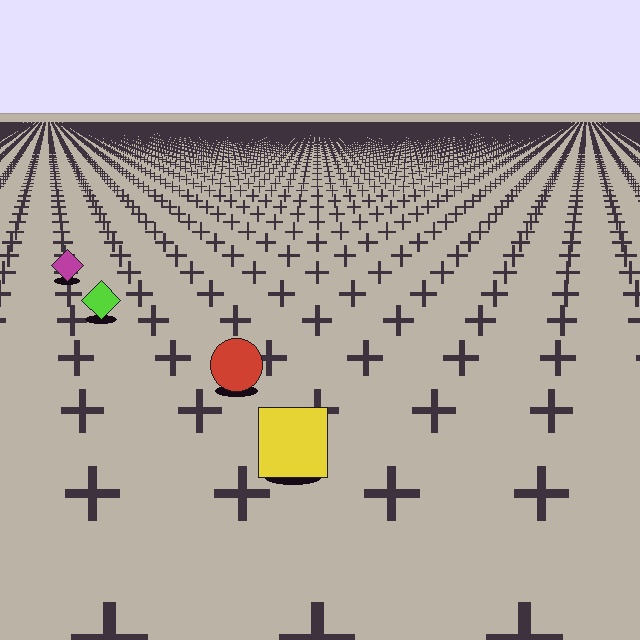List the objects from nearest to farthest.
From nearest to farthest: the yellow square, the red circle, the lime diamond, the magenta diamond.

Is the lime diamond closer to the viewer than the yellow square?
No. The yellow square is closer — you can tell from the texture gradient: the ground texture is coarser near it.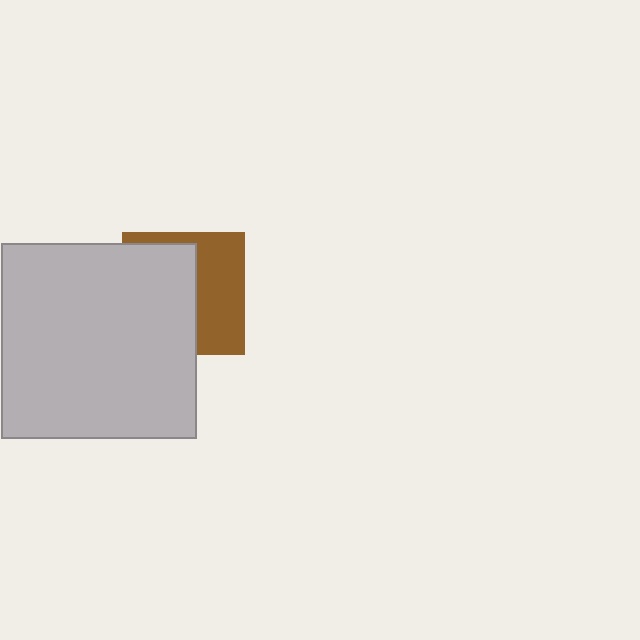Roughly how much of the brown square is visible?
A small part of it is visible (roughly 45%).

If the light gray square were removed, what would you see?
You would see the complete brown square.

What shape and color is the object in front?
The object in front is a light gray square.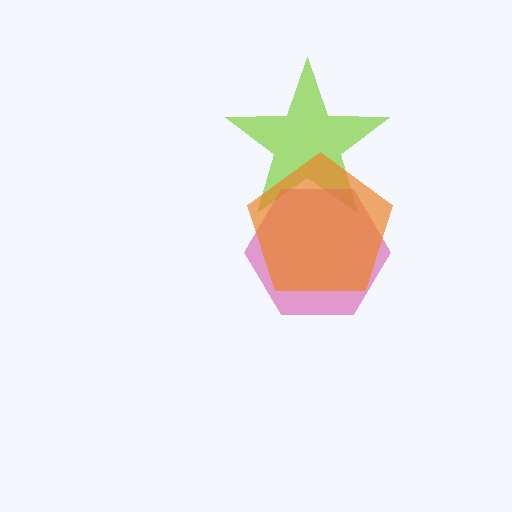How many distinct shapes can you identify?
There are 3 distinct shapes: a lime star, a magenta hexagon, an orange pentagon.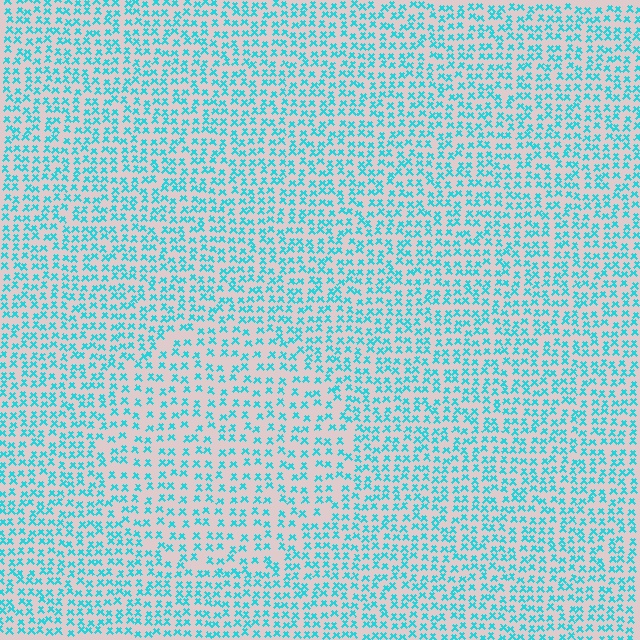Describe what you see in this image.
The image contains small cyan elements arranged at two different densities. A circle-shaped region is visible where the elements are less densely packed than the surrounding area.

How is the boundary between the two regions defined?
The boundary is defined by a change in element density (approximately 1.5x ratio). All elements are the same color, size, and shape.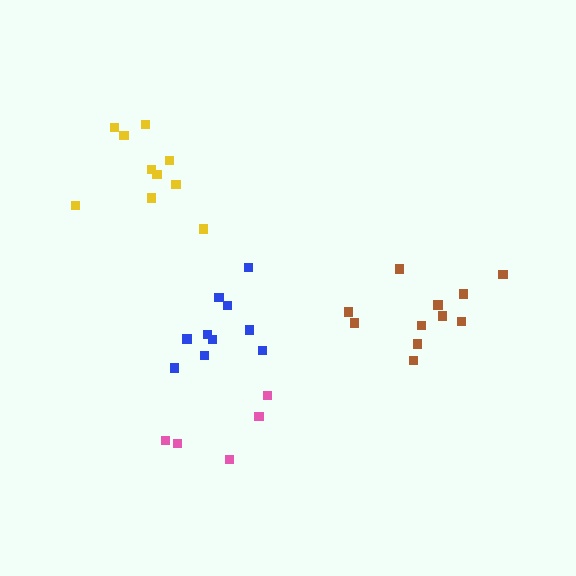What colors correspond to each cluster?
The clusters are colored: blue, yellow, pink, brown.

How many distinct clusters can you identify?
There are 4 distinct clusters.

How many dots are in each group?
Group 1: 10 dots, Group 2: 10 dots, Group 3: 5 dots, Group 4: 11 dots (36 total).